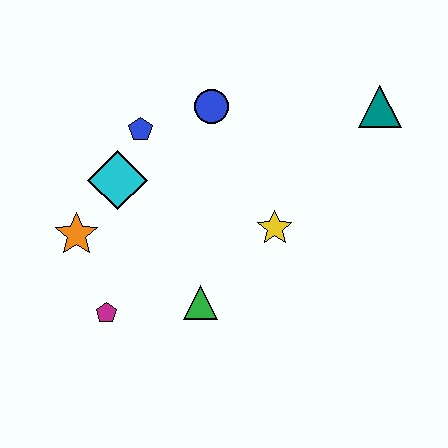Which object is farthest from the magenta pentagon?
The teal triangle is farthest from the magenta pentagon.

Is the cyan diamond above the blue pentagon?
No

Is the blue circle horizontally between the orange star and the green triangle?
No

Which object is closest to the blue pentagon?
The cyan diamond is closest to the blue pentagon.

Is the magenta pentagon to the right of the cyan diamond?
No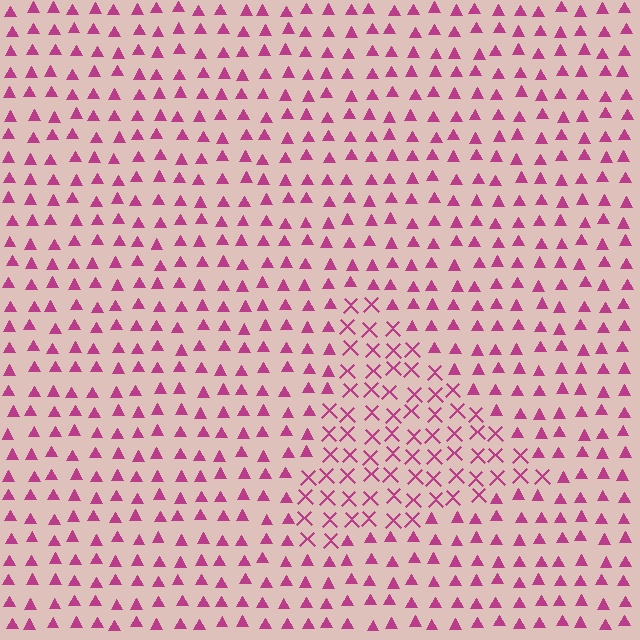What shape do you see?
I see a triangle.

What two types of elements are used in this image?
The image uses X marks inside the triangle region and triangles outside it.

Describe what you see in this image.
The image is filled with small magenta elements arranged in a uniform grid. A triangle-shaped region contains X marks, while the surrounding area contains triangles. The boundary is defined purely by the change in element shape.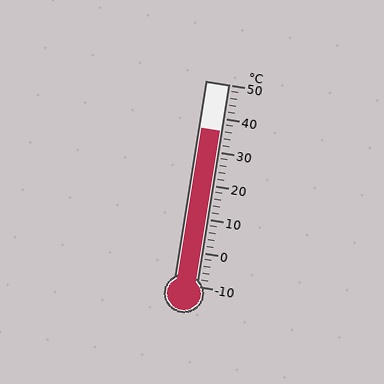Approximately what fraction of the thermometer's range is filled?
The thermometer is filled to approximately 75% of its range.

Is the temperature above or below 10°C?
The temperature is above 10°C.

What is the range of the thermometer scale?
The thermometer scale ranges from -10°C to 50°C.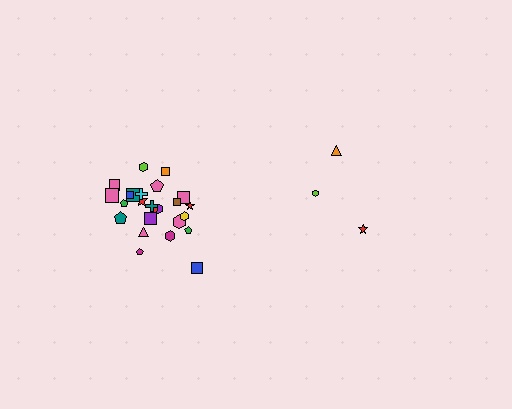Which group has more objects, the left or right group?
The left group.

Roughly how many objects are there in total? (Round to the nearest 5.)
Roughly 30 objects in total.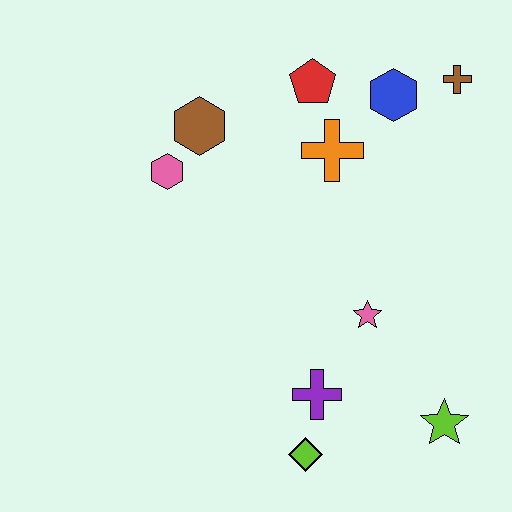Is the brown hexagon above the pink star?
Yes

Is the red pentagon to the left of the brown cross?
Yes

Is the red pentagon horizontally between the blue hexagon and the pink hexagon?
Yes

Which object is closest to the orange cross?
The red pentagon is closest to the orange cross.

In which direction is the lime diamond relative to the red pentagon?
The lime diamond is below the red pentagon.